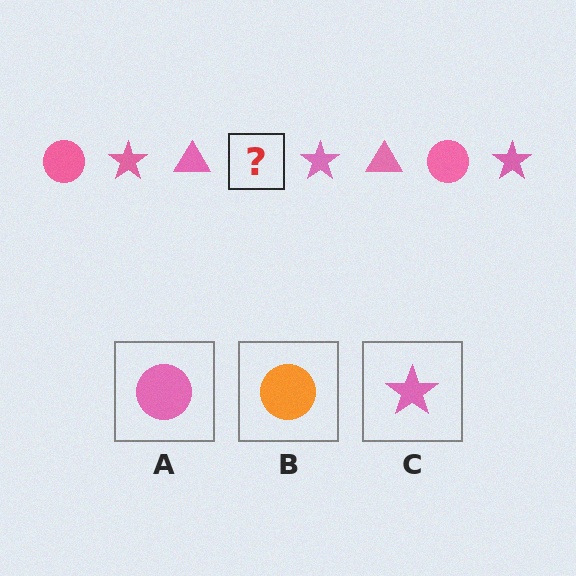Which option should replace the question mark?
Option A.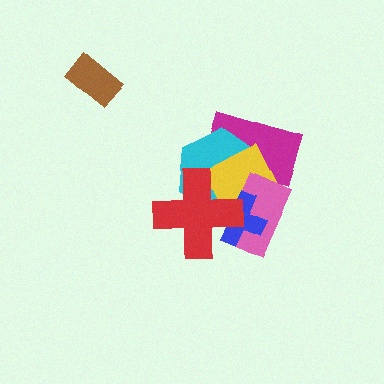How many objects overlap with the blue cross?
4 objects overlap with the blue cross.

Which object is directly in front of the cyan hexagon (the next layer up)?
The yellow square is directly in front of the cyan hexagon.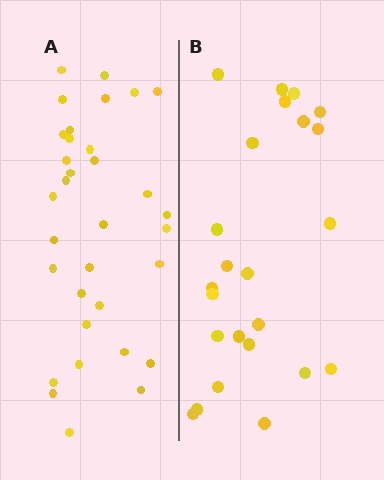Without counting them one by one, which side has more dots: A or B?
Region A (the left region) has more dots.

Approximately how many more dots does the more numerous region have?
Region A has roughly 8 or so more dots than region B.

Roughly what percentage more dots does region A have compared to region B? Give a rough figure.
About 40% more.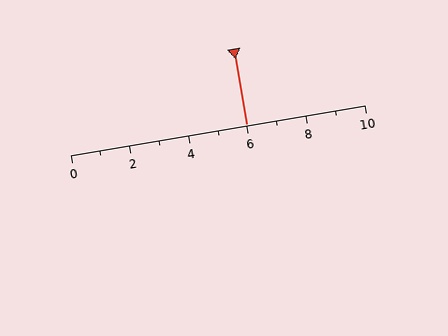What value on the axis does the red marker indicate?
The marker indicates approximately 6.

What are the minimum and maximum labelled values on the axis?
The axis runs from 0 to 10.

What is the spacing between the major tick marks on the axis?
The major ticks are spaced 2 apart.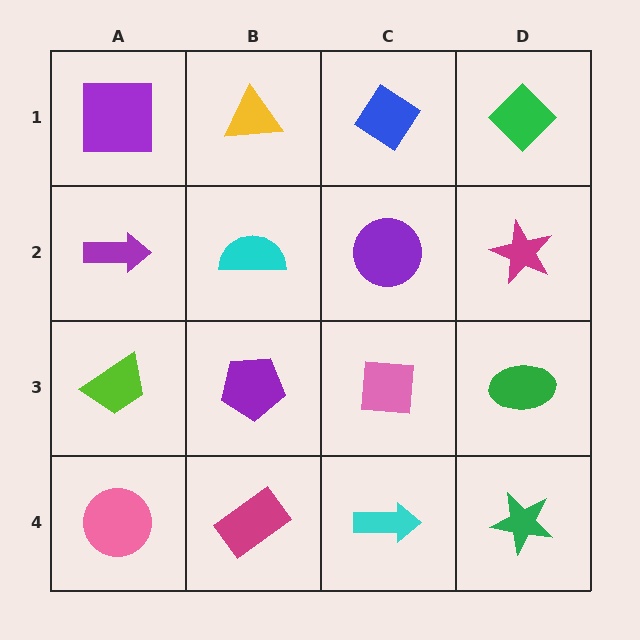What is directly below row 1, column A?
A purple arrow.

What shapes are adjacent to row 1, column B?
A cyan semicircle (row 2, column B), a purple square (row 1, column A), a blue diamond (row 1, column C).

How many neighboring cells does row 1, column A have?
2.